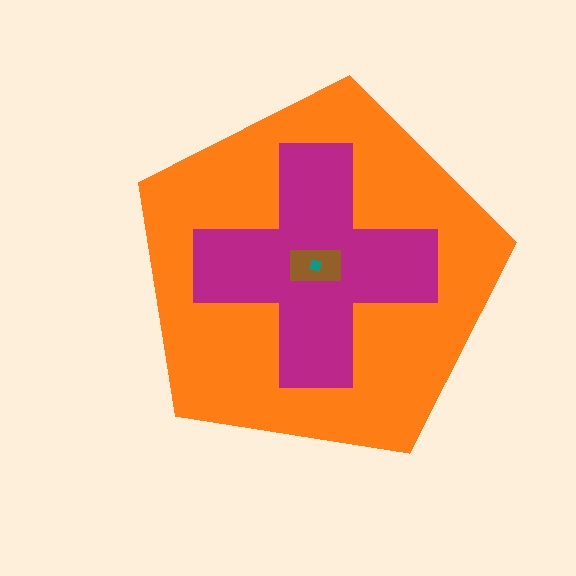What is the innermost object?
The teal diamond.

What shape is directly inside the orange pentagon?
The magenta cross.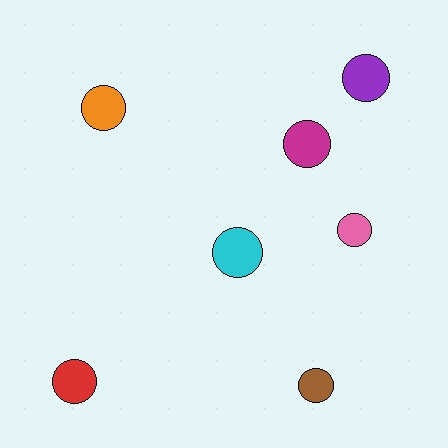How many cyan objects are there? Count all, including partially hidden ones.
There is 1 cyan object.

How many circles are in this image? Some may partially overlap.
There are 7 circles.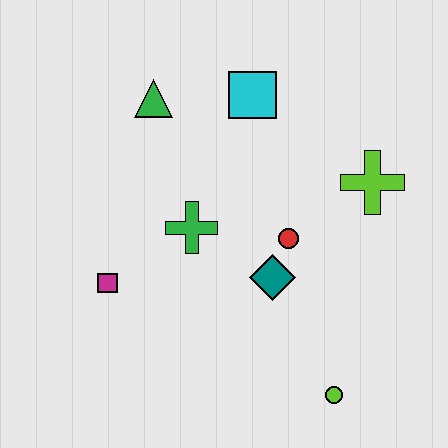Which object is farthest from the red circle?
The green triangle is farthest from the red circle.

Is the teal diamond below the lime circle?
No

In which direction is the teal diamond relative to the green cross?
The teal diamond is to the right of the green cross.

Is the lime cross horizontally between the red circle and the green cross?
No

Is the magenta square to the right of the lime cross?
No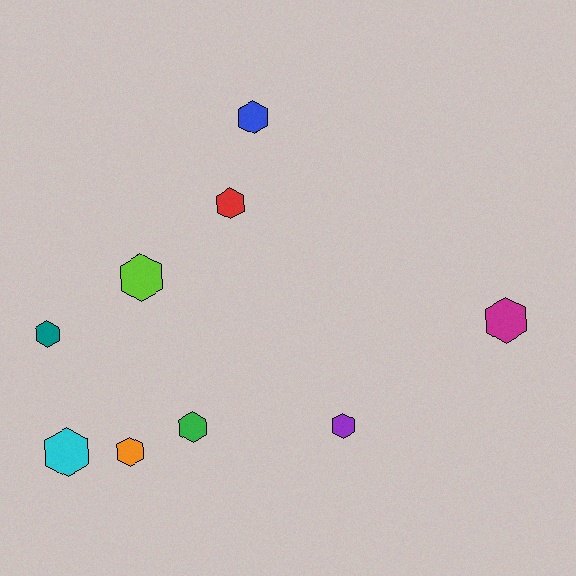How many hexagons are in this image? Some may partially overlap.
There are 9 hexagons.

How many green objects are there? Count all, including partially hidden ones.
There is 1 green object.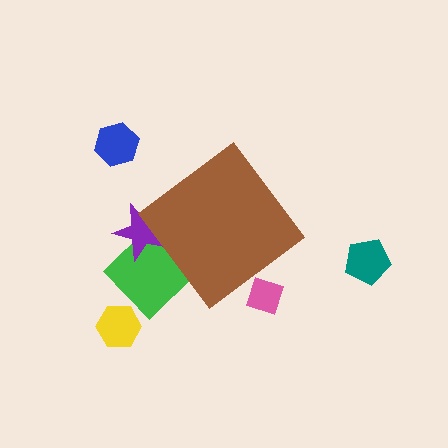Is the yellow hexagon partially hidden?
No, the yellow hexagon is fully visible.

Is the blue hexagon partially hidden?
No, the blue hexagon is fully visible.